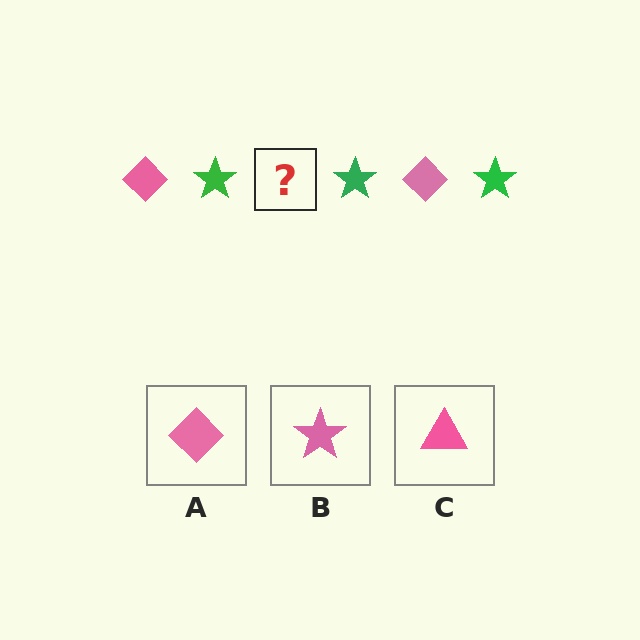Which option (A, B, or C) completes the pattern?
A.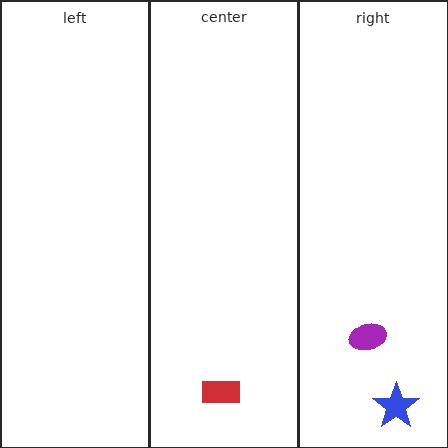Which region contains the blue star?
The right region.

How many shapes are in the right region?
2.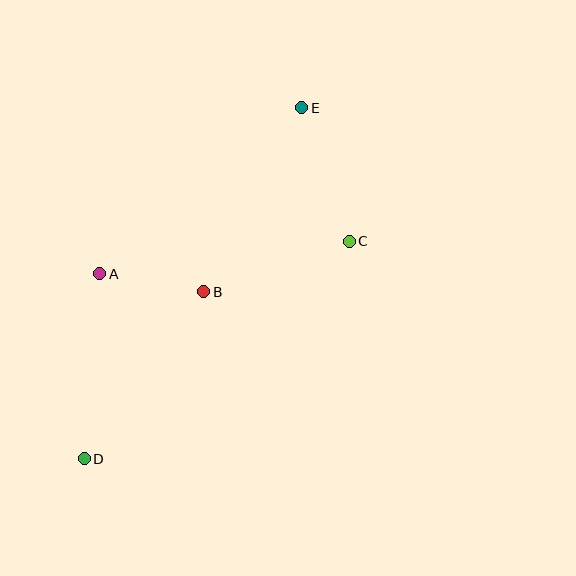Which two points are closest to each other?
Points A and B are closest to each other.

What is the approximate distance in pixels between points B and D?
The distance between B and D is approximately 205 pixels.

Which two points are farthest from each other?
Points D and E are farthest from each other.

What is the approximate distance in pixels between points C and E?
The distance between C and E is approximately 141 pixels.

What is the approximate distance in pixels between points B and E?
The distance between B and E is approximately 208 pixels.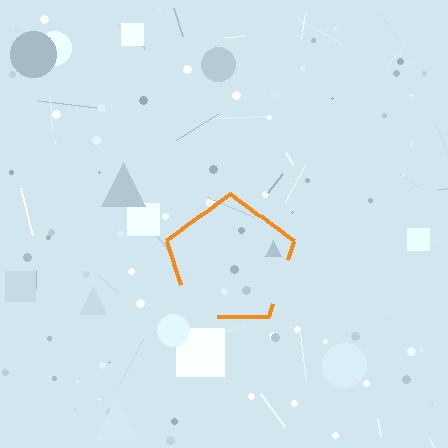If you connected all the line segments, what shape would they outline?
They would outline a pentagon.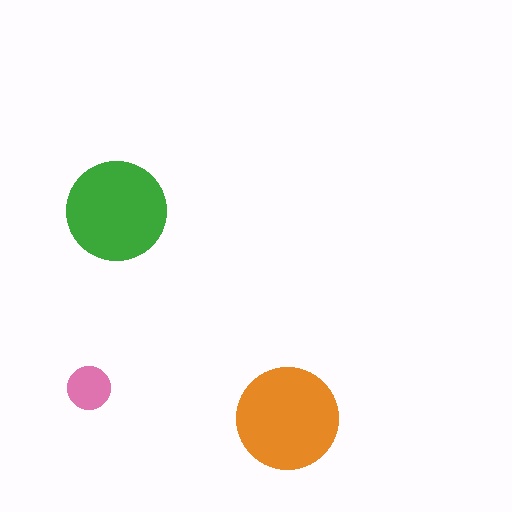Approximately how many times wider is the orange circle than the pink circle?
About 2.5 times wider.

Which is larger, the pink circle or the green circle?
The green one.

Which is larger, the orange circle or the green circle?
The orange one.